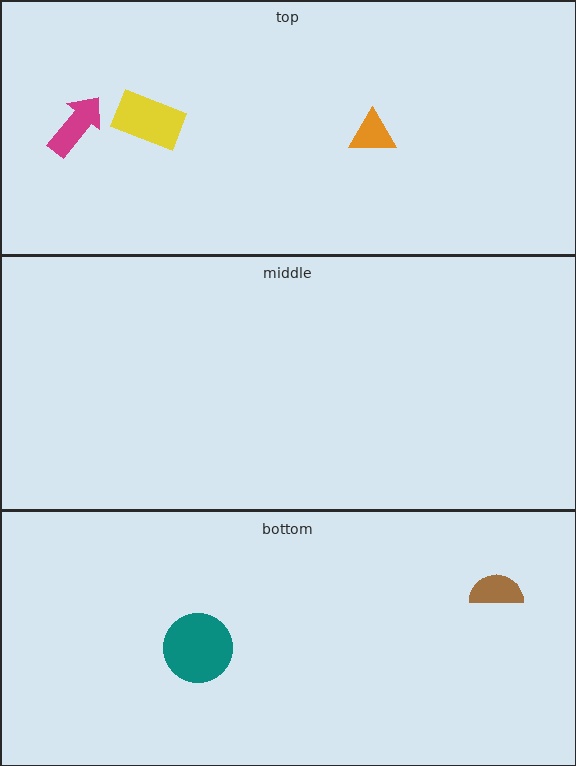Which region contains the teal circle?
The bottom region.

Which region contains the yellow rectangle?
The top region.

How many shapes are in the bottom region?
2.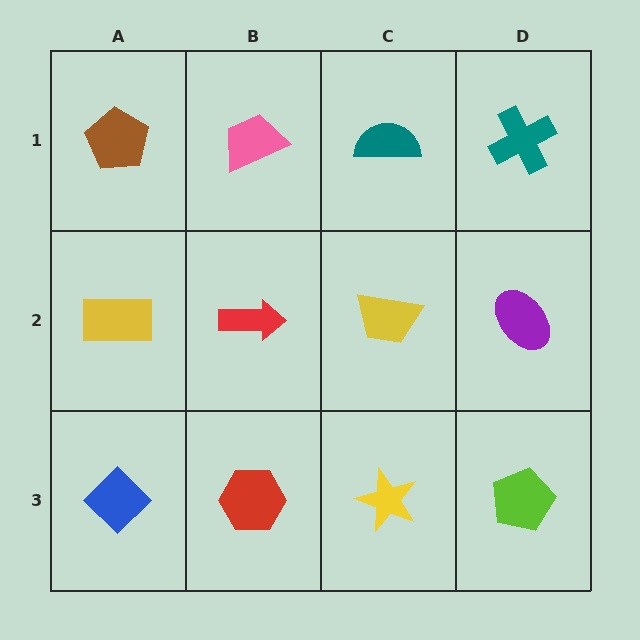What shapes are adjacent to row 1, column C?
A yellow trapezoid (row 2, column C), a pink trapezoid (row 1, column B), a teal cross (row 1, column D).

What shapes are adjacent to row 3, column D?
A purple ellipse (row 2, column D), a yellow star (row 3, column C).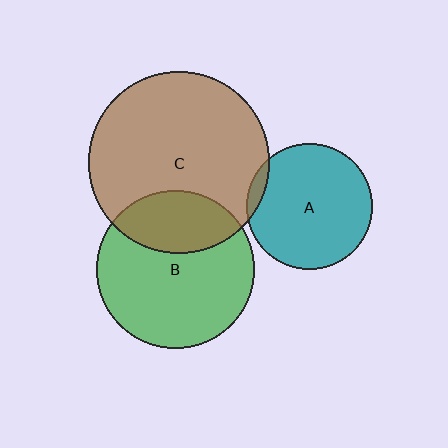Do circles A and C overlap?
Yes.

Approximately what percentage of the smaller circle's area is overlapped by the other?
Approximately 5%.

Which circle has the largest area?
Circle C (brown).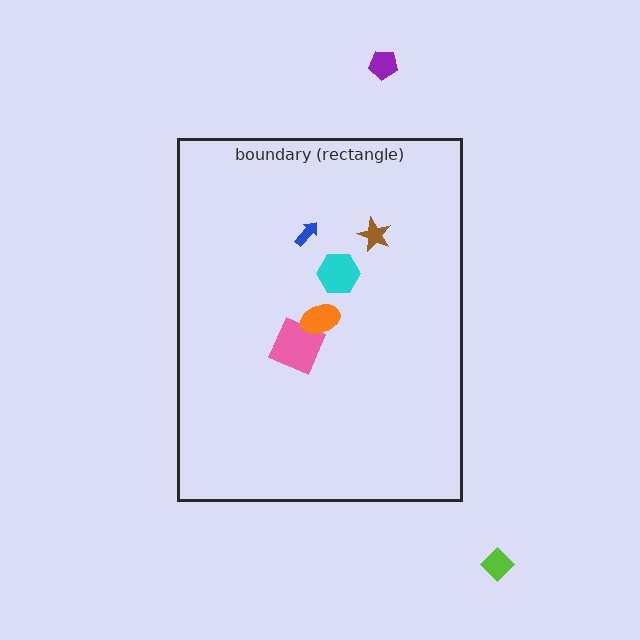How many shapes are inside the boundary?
5 inside, 2 outside.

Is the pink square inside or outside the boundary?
Inside.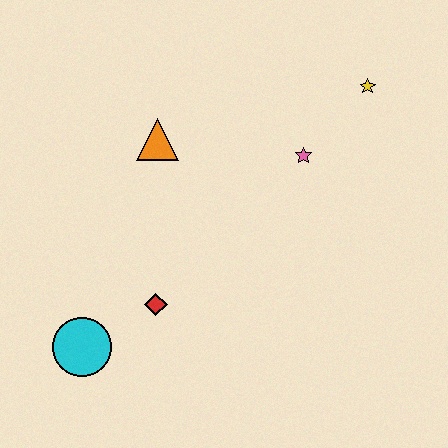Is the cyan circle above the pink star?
No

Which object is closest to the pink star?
The yellow star is closest to the pink star.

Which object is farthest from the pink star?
The cyan circle is farthest from the pink star.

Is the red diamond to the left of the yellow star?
Yes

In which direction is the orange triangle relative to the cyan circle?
The orange triangle is above the cyan circle.